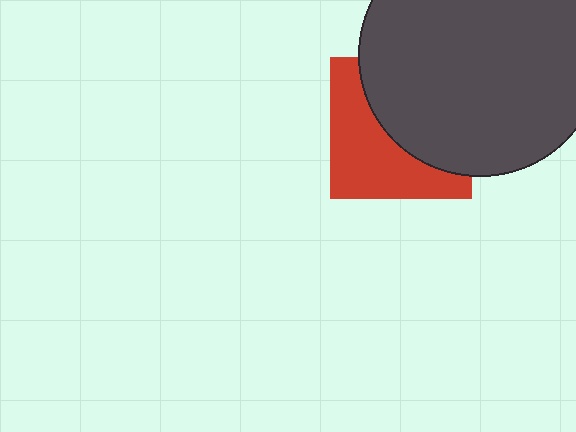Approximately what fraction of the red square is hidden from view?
Roughly 51% of the red square is hidden behind the dark gray circle.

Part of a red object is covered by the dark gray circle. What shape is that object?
It is a square.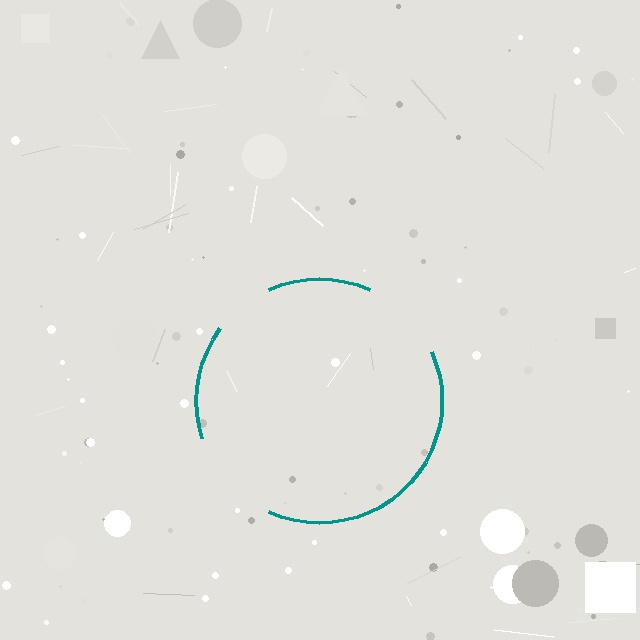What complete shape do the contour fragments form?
The contour fragments form a circle.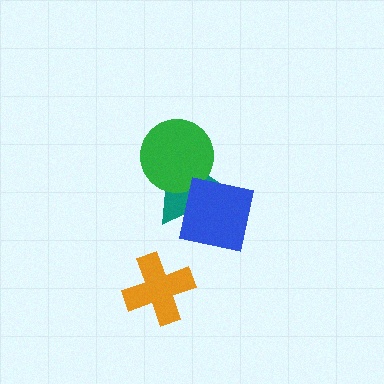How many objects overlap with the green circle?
2 objects overlap with the green circle.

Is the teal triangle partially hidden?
Yes, it is partially covered by another shape.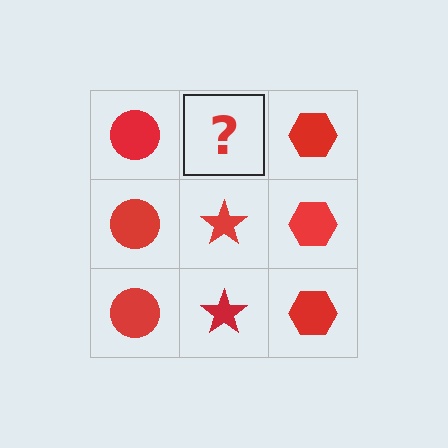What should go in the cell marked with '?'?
The missing cell should contain a red star.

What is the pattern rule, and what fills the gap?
The rule is that each column has a consistent shape. The gap should be filled with a red star.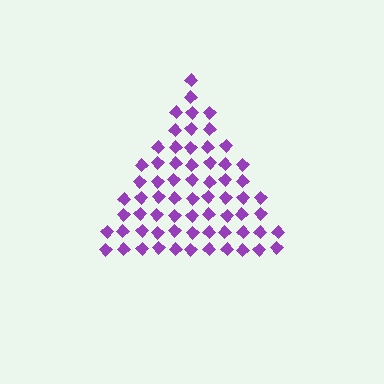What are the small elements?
The small elements are diamonds.